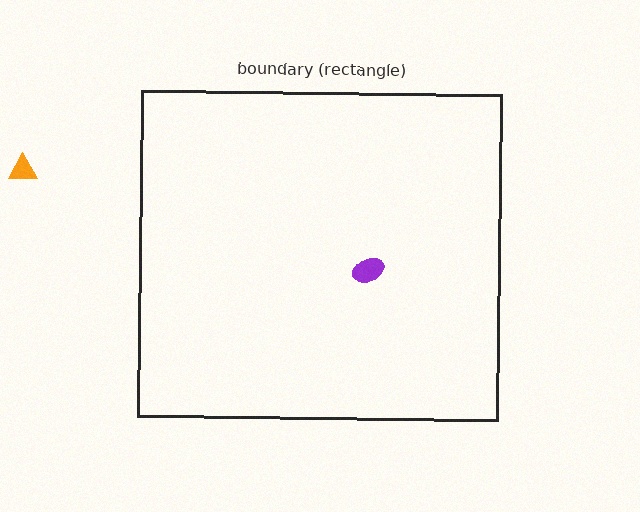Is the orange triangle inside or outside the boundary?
Outside.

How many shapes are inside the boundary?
1 inside, 1 outside.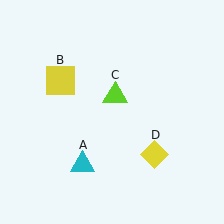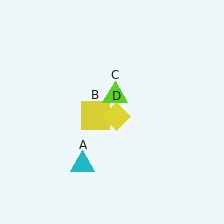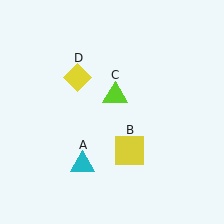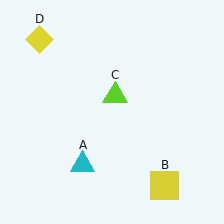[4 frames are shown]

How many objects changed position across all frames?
2 objects changed position: yellow square (object B), yellow diamond (object D).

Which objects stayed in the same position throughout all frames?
Cyan triangle (object A) and lime triangle (object C) remained stationary.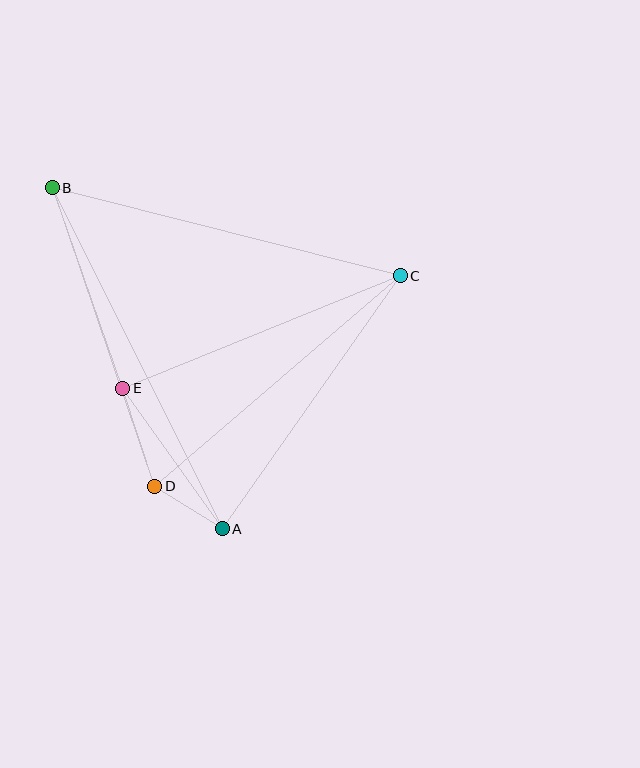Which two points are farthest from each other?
Points A and B are farthest from each other.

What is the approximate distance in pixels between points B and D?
The distance between B and D is approximately 315 pixels.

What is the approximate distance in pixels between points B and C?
The distance between B and C is approximately 359 pixels.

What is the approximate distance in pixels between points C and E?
The distance between C and E is approximately 299 pixels.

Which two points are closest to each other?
Points A and D are closest to each other.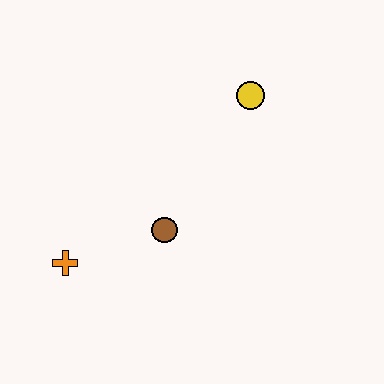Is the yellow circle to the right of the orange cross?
Yes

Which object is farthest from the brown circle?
The yellow circle is farthest from the brown circle.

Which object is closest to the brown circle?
The orange cross is closest to the brown circle.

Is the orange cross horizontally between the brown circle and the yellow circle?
No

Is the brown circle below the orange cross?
No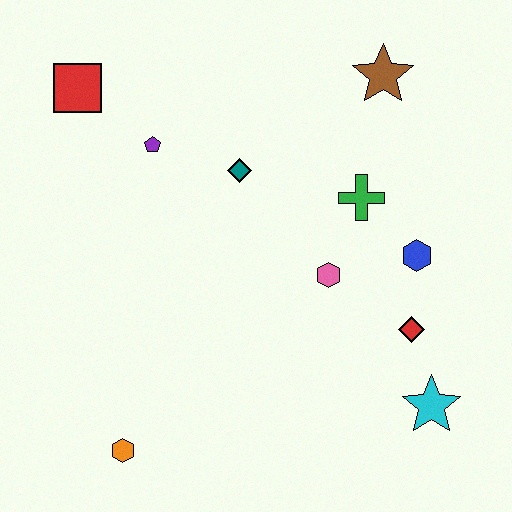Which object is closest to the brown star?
The green cross is closest to the brown star.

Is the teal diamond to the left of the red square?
No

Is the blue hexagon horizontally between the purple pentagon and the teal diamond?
No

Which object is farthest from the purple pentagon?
The cyan star is farthest from the purple pentagon.